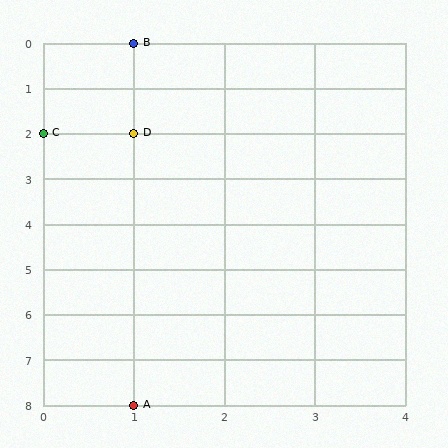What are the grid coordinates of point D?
Point D is at grid coordinates (1, 2).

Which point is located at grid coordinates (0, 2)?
Point C is at (0, 2).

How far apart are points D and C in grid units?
Points D and C are 1 column apart.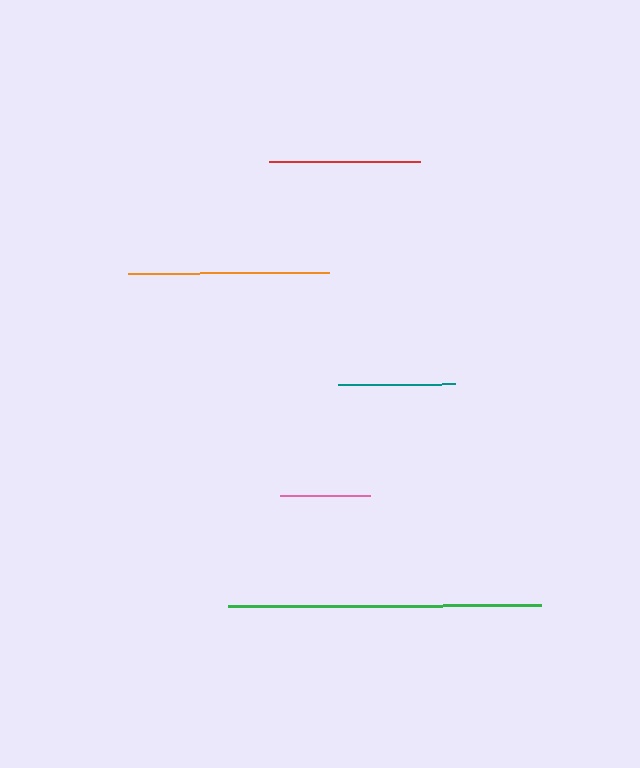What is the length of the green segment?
The green segment is approximately 314 pixels long.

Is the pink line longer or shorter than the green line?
The green line is longer than the pink line.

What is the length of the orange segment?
The orange segment is approximately 201 pixels long.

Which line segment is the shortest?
The pink line is the shortest at approximately 90 pixels.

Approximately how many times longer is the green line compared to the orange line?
The green line is approximately 1.6 times the length of the orange line.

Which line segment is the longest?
The green line is the longest at approximately 314 pixels.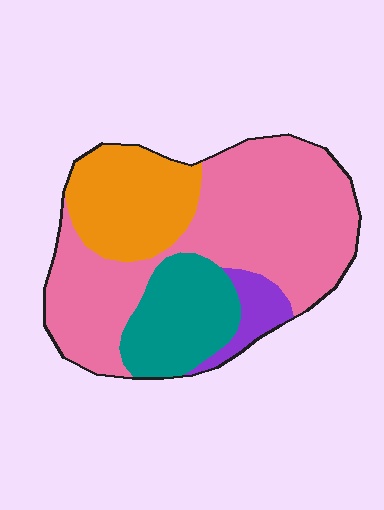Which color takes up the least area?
Purple, at roughly 5%.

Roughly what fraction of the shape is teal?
Teal takes up about one sixth (1/6) of the shape.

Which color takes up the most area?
Pink, at roughly 55%.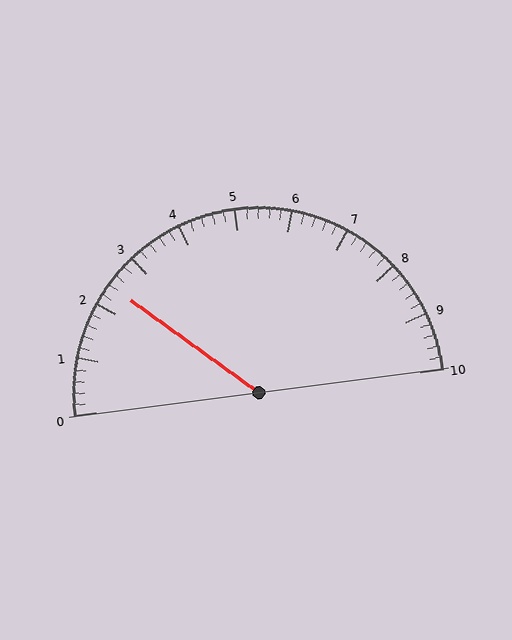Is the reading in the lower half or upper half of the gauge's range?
The reading is in the lower half of the range (0 to 10).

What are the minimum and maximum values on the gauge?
The gauge ranges from 0 to 10.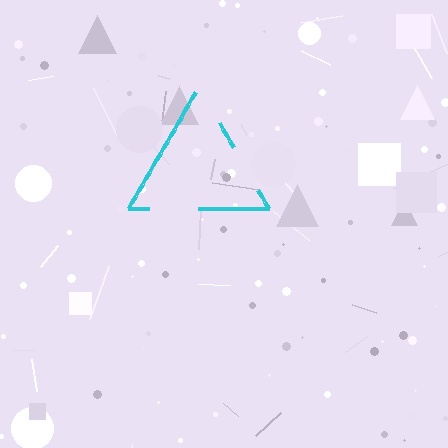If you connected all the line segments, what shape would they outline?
They would outline a triangle.